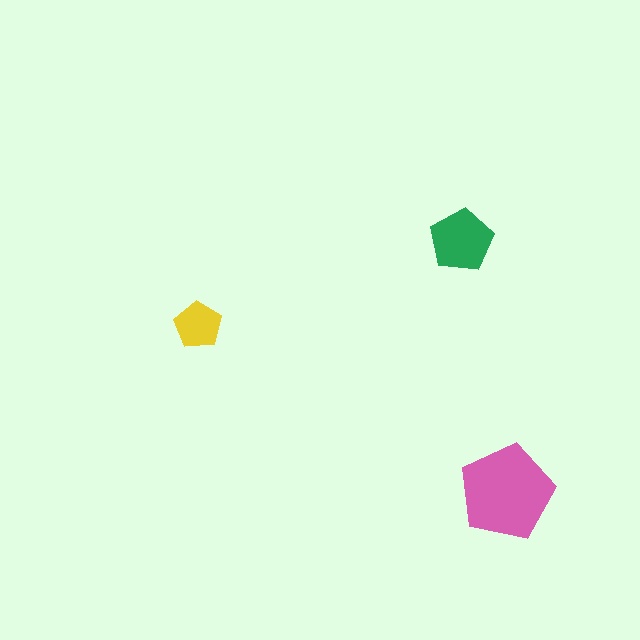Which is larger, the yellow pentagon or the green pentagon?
The green one.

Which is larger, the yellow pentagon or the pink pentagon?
The pink one.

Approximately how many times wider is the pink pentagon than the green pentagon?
About 1.5 times wider.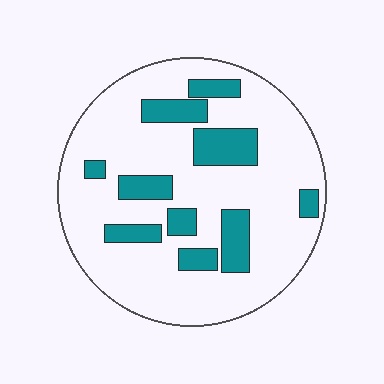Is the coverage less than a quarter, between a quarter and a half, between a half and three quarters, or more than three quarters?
Less than a quarter.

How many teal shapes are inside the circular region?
10.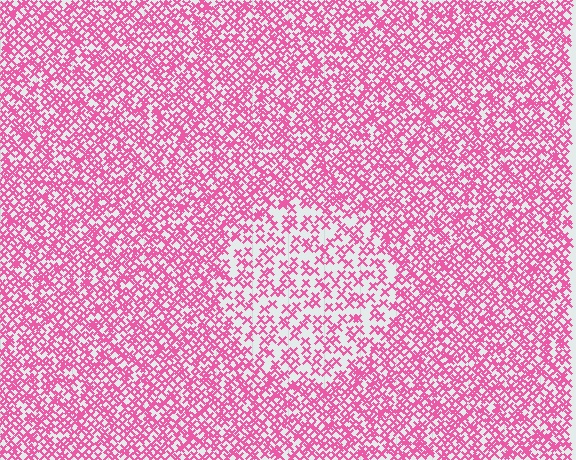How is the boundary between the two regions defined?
The boundary is defined by a change in element density (approximately 2.0x ratio). All elements are the same color, size, and shape.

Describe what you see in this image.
The image contains small pink elements arranged at two different densities. A circle-shaped region is visible where the elements are less densely packed than the surrounding area.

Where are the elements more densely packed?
The elements are more densely packed outside the circle boundary.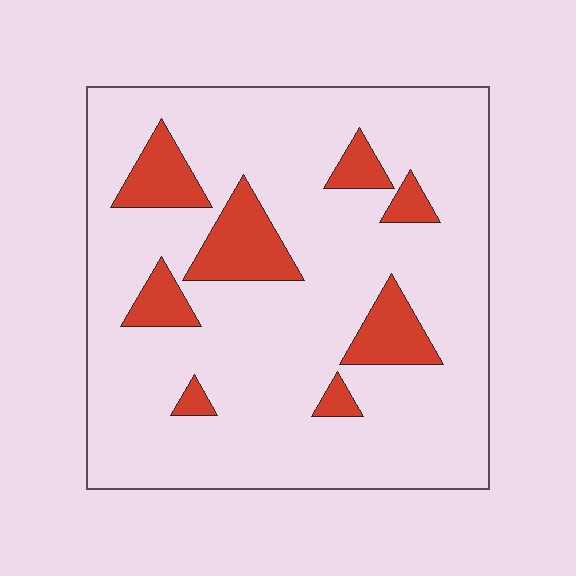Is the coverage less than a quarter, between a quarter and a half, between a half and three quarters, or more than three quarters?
Less than a quarter.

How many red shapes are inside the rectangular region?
8.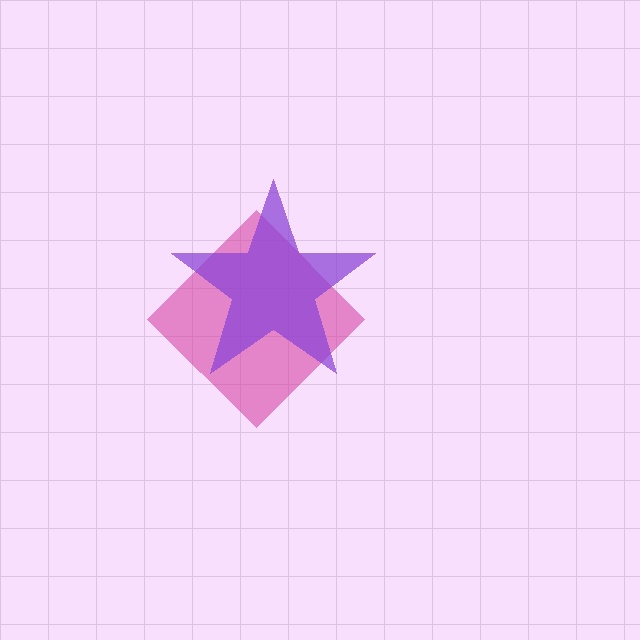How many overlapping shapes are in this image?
There are 2 overlapping shapes in the image.